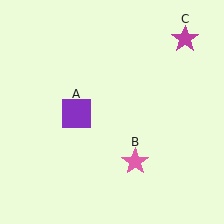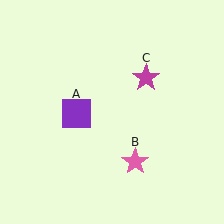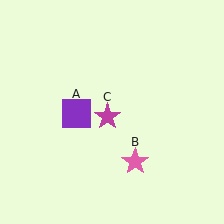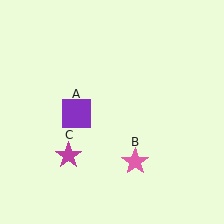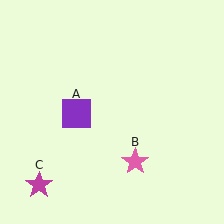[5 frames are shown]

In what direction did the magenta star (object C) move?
The magenta star (object C) moved down and to the left.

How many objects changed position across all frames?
1 object changed position: magenta star (object C).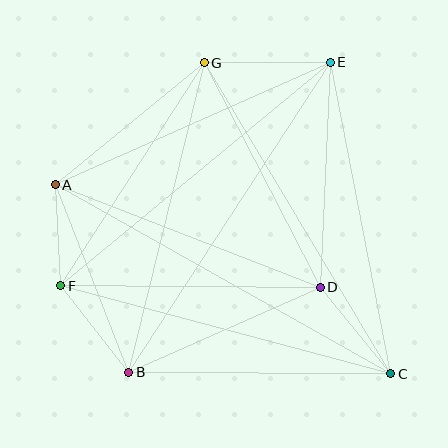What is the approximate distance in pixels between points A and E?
The distance between A and E is approximately 301 pixels.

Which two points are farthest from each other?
Points A and C are farthest from each other.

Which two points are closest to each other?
Points A and F are closest to each other.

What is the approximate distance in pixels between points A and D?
The distance between A and D is approximately 284 pixels.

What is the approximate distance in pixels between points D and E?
The distance between D and E is approximately 225 pixels.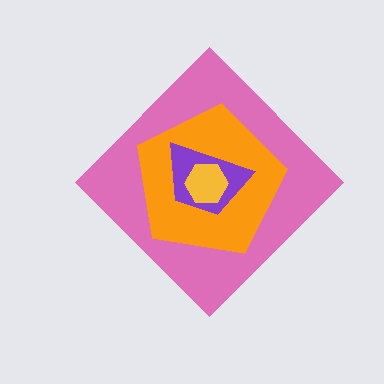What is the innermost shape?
The yellow hexagon.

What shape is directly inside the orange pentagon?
The purple trapezoid.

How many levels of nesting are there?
4.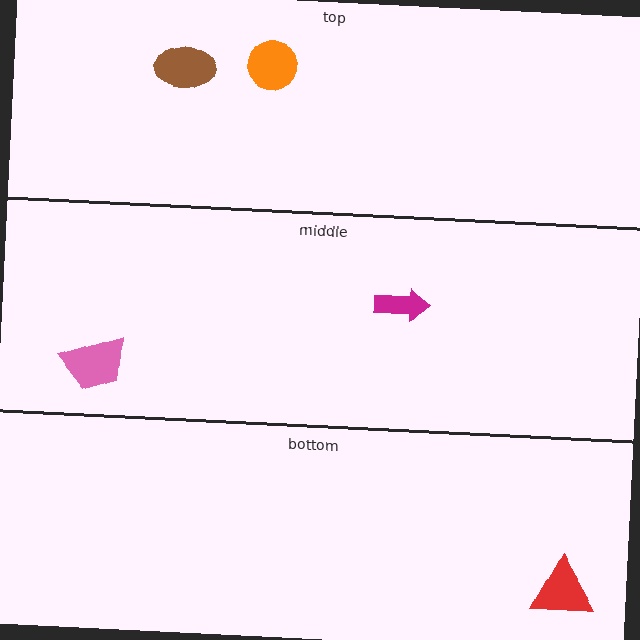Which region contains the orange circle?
The top region.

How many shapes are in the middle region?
2.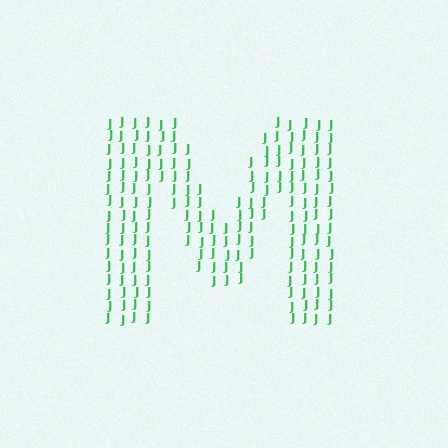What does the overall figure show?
The overall figure shows the letter M.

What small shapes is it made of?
It is made of small letter J's.